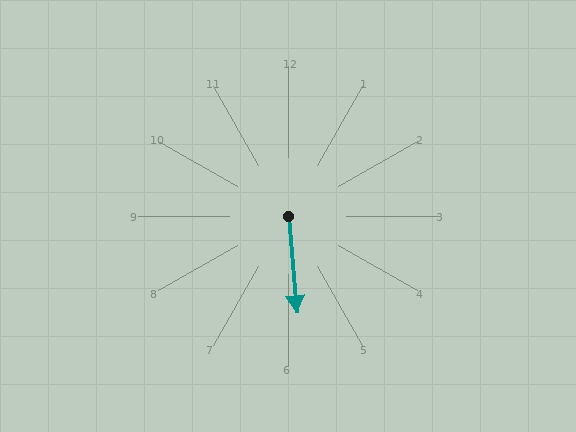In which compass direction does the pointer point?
South.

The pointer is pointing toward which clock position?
Roughly 6 o'clock.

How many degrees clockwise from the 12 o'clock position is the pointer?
Approximately 175 degrees.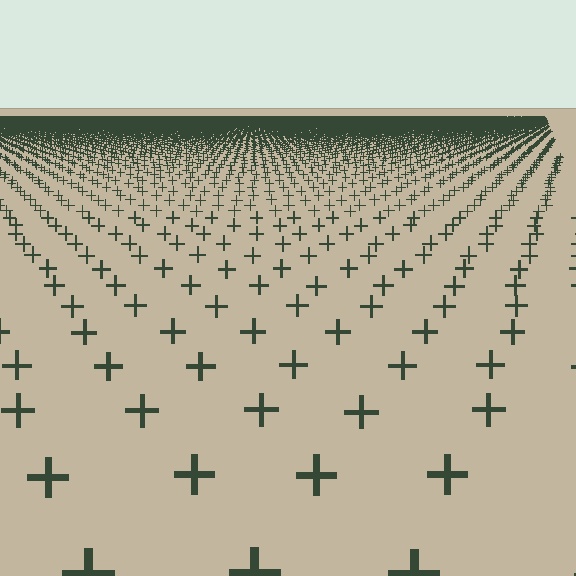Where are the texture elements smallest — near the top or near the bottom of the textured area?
Near the top.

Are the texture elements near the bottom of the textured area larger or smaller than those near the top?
Larger. Near the bottom, elements are closer to the viewer and appear at a bigger on-screen size.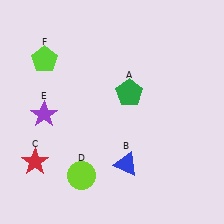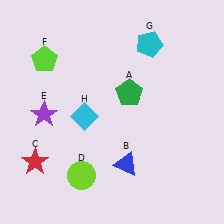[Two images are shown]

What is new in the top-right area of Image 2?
A cyan pentagon (G) was added in the top-right area of Image 2.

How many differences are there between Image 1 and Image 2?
There are 2 differences between the two images.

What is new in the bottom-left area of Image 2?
A cyan diamond (H) was added in the bottom-left area of Image 2.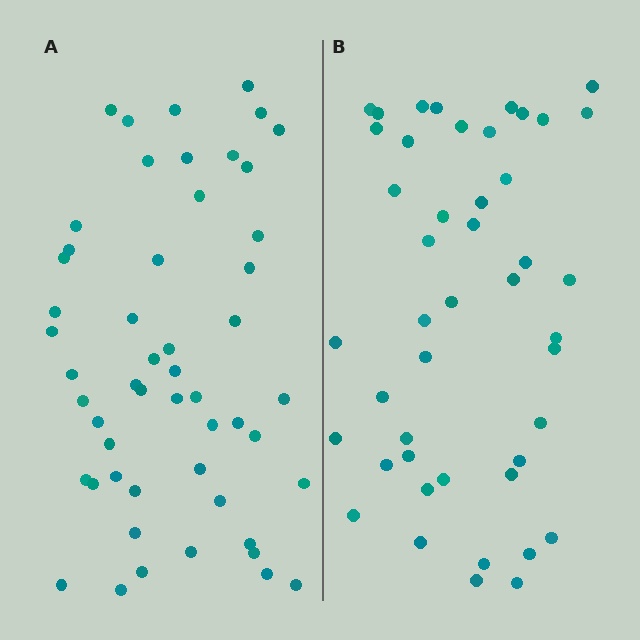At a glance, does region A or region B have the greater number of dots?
Region A (the left region) has more dots.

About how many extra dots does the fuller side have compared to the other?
Region A has roughly 8 or so more dots than region B.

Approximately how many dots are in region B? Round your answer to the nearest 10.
About 40 dots. (The exact count is 45, which rounds to 40.)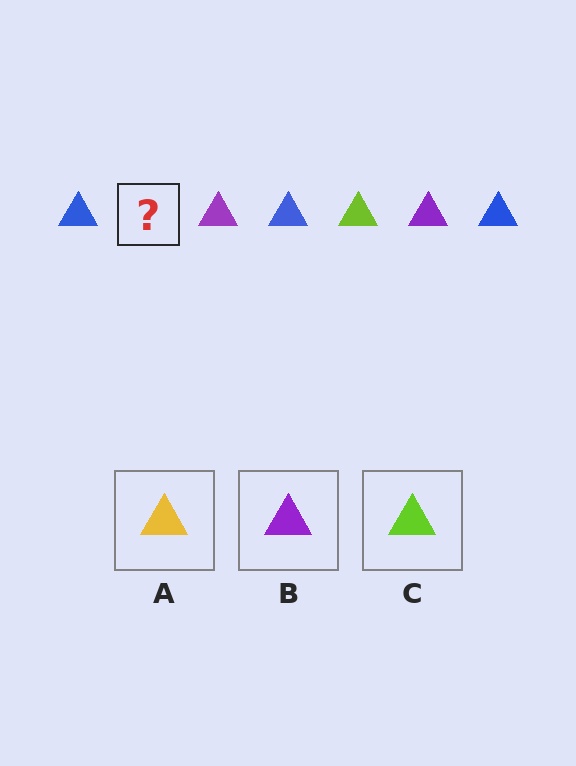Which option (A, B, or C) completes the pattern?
C.